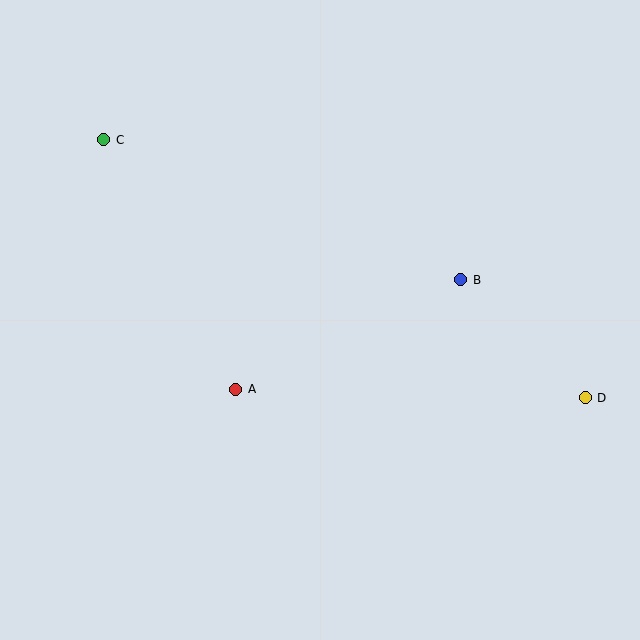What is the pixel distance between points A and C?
The distance between A and C is 283 pixels.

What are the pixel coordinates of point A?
Point A is at (236, 389).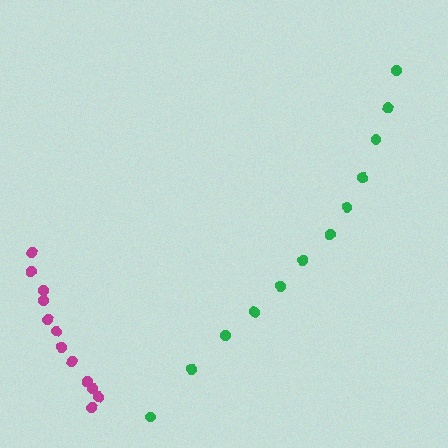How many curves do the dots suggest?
There are 2 distinct paths.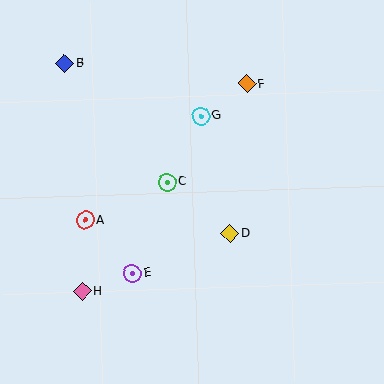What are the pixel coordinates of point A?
Point A is at (85, 220).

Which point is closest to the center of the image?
Point C at (167, 182) is closest to the center.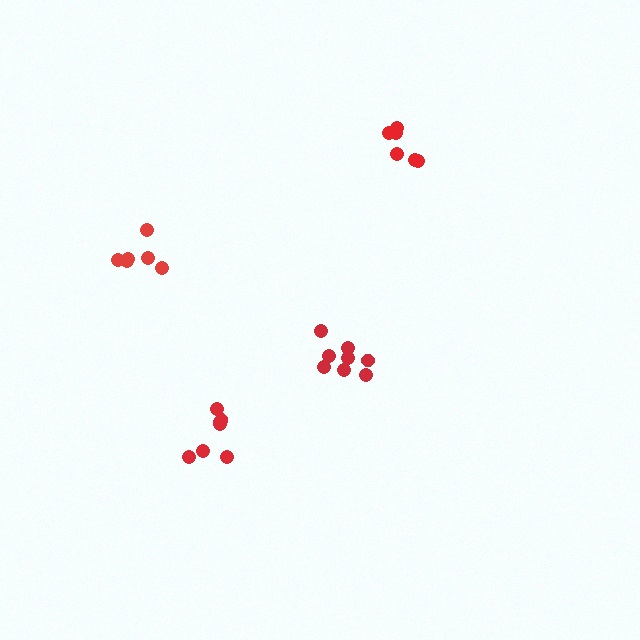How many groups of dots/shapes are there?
There are 4 groups.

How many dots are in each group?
Group 1: 8 dots, Group 2: 6 dots, Group 3: 7 dots, Group 4: 6 dots (27 total).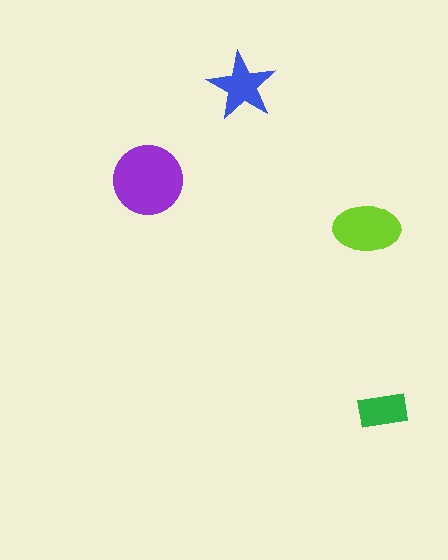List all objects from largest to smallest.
The purple circle, the lime ellipse, the blue star, the green rectangle.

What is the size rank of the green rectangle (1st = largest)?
4th.